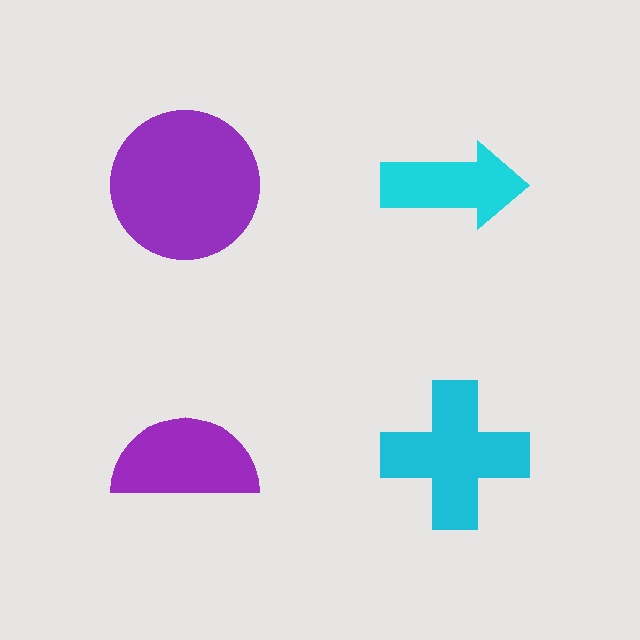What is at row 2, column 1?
A purple semicircle.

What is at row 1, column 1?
A purple circle.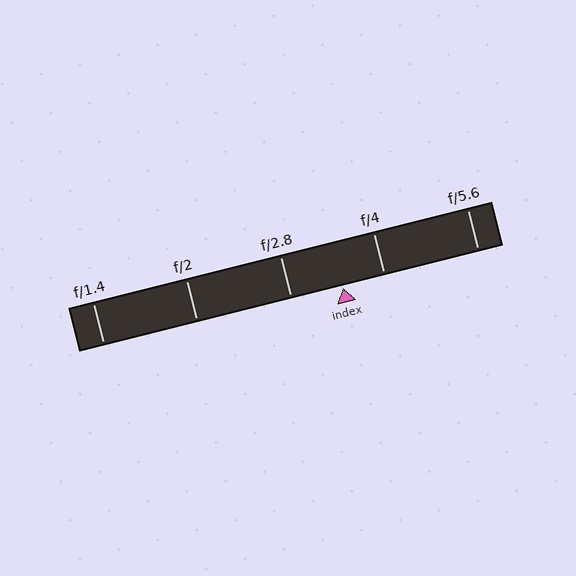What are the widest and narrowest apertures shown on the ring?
The widest aperture shown is f/1.4 and the narrowest is f/5.6.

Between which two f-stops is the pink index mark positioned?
The index mark is between f/2.8 and f/4.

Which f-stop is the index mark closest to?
The index mark is closest to f/4.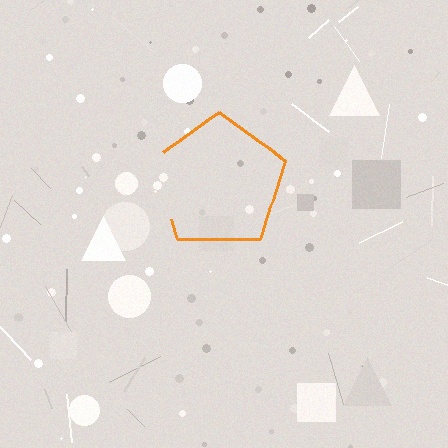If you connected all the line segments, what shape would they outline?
They would outline a pentagon.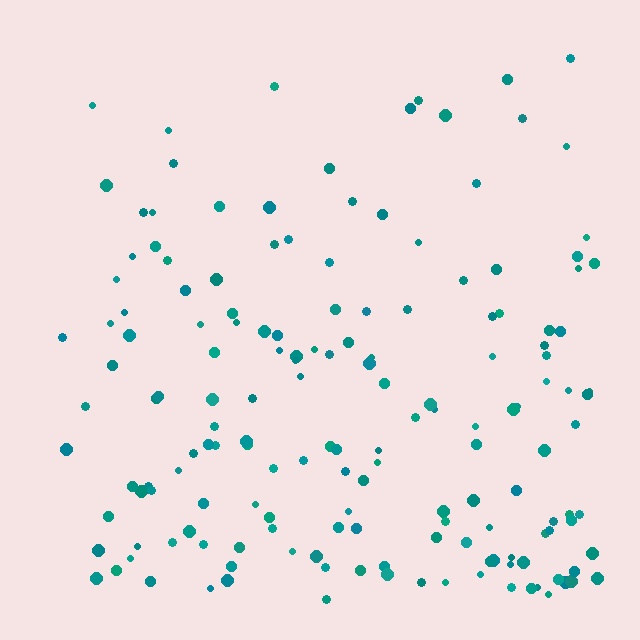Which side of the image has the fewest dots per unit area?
The top.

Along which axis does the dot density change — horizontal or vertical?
Vertical.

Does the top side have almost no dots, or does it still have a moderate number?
Still a moderate number, just noticeably fewer than the bottom.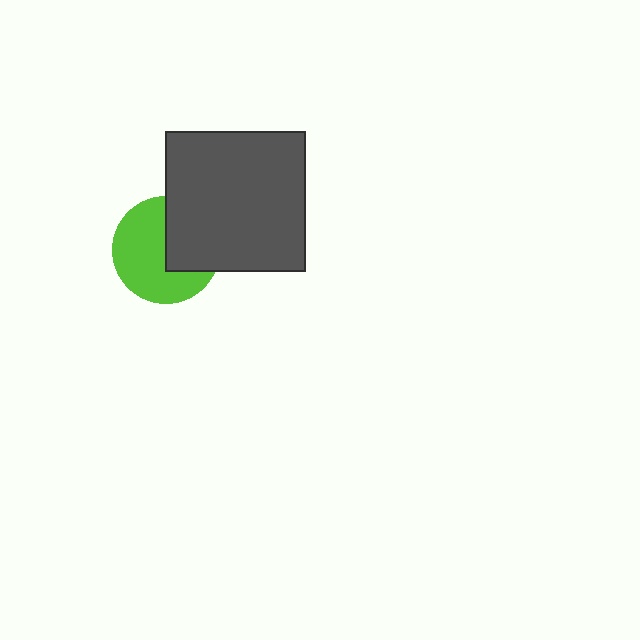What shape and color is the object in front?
The object in front is a dark gray square.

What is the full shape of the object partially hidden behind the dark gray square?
The partially hidden object is a lime circle.